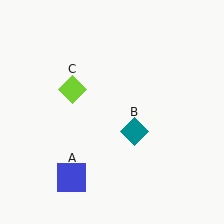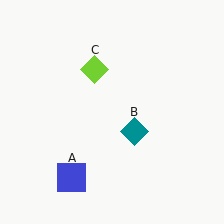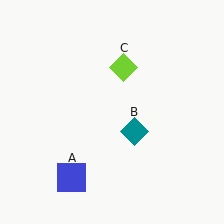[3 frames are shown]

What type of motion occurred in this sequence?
The lime diamond (object C) rotated clockwise around the center of the scene.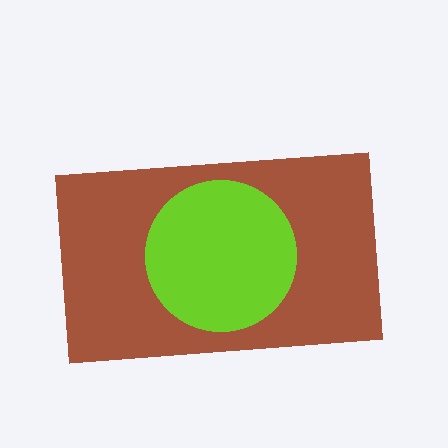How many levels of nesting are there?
2.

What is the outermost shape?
The brown rectangle.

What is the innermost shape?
The lime circle.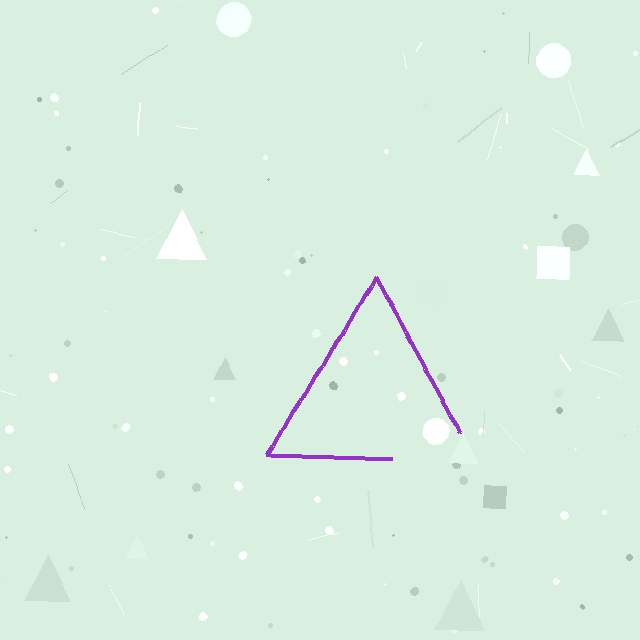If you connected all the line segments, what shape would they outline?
They would outline a triangle.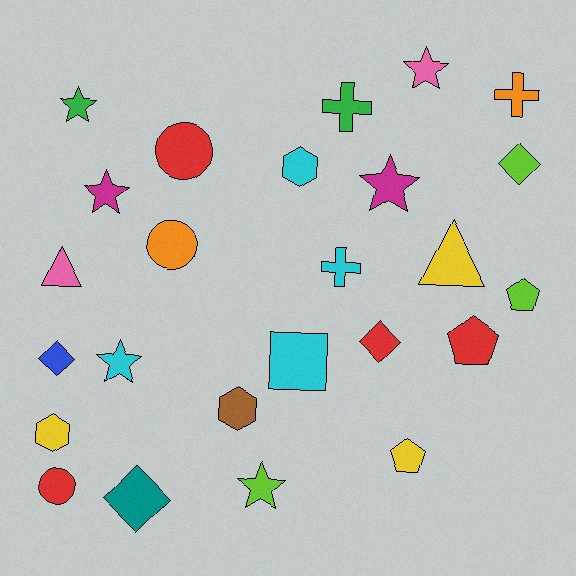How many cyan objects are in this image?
There are 4 cyan objects.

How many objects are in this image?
There are 25 objects.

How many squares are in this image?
There is 1 square.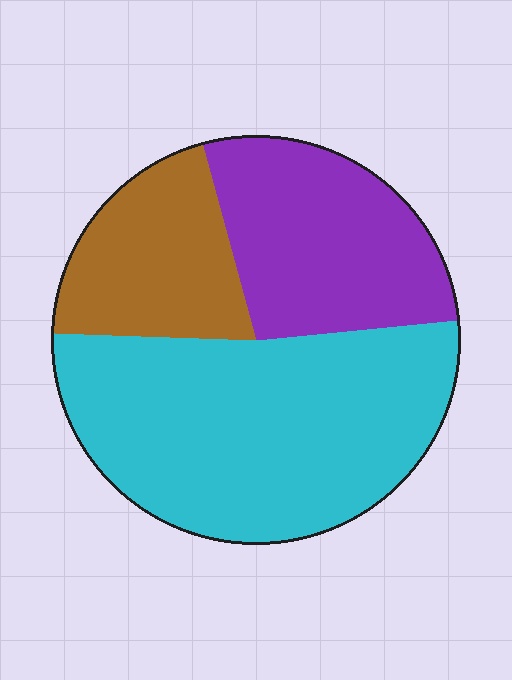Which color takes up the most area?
Cyan, at roughly 50%.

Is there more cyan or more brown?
Cyan.